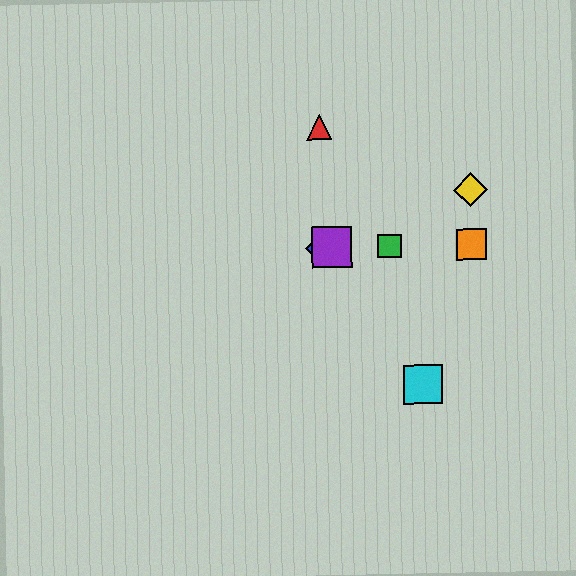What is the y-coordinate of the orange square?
The orange square is at y≈244.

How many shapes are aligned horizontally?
4 shapes (the blue diamond, the green square, the purple square, the orange square) are aligned horizontally.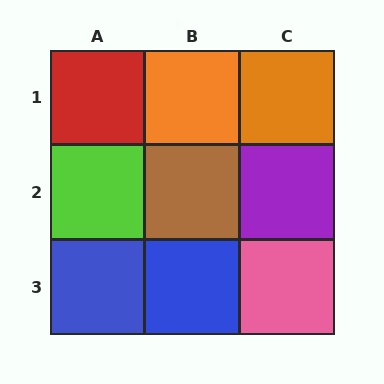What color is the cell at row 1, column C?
Orange.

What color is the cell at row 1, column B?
Orange.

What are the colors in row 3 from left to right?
Blue, blue, pink.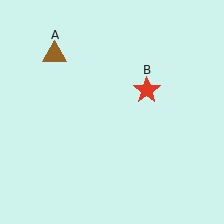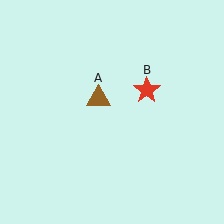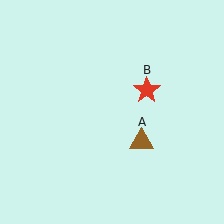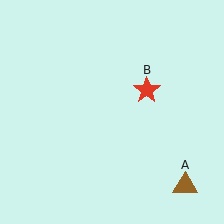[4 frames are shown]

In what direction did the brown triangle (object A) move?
The brown triangle (object A) moved down and to the right.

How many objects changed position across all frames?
1 object changed position: brown triangle (object A).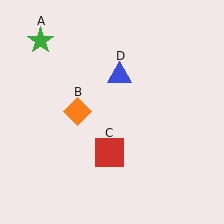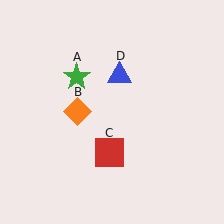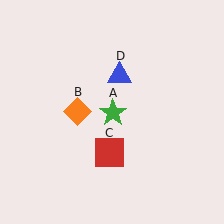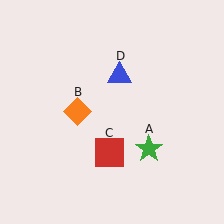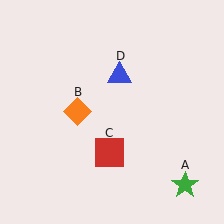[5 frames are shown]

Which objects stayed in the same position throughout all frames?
Orange diamond (object B) and red square (object C) and blue triangle (object D) remained stationary.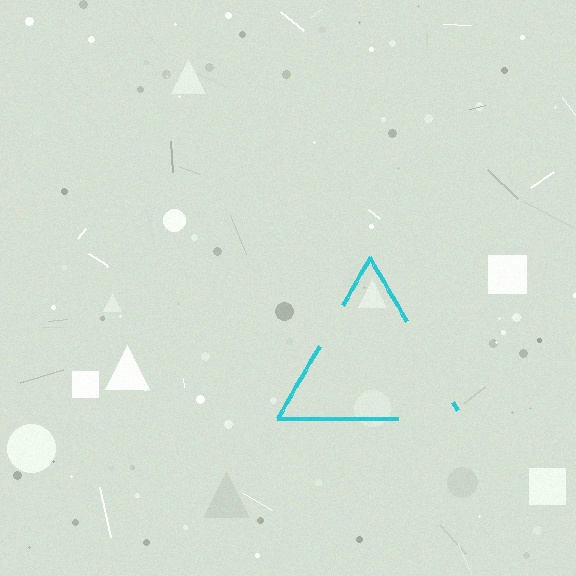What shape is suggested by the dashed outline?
The dashed outline suggests a triangle.